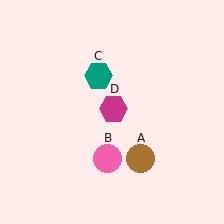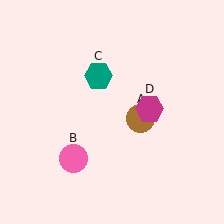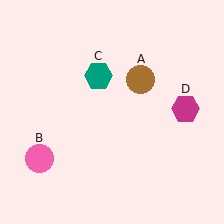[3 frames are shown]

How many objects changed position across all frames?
3 objects changed position: brown circle (object A), pink circle (object B), magenta hexagon (object D).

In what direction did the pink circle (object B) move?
The pink circle (object B) moved left.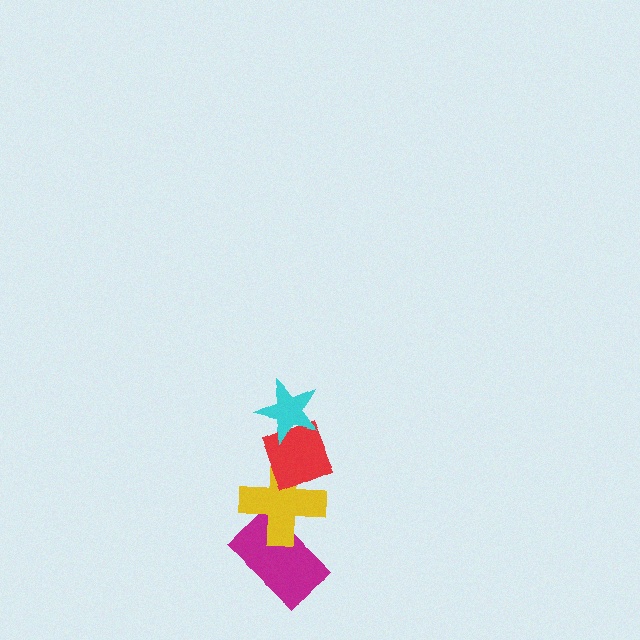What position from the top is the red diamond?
The red diamond is 2nd from the top.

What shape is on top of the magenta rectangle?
The yellow cross is on top of the magenta rectangle.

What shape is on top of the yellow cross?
The red diamond is on top of the yellow cross.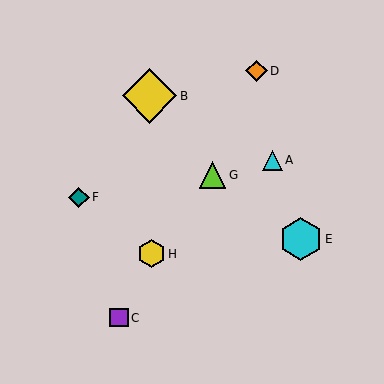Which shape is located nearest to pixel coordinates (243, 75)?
The orange diamond (labeled D) at (257, 71) is nearest to that location.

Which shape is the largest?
The yellow diamond (labeled B) is the largest.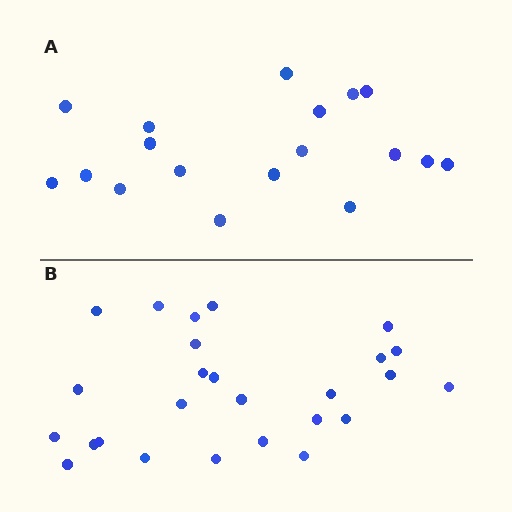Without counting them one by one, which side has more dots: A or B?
Region B (the bottom region) has more dots.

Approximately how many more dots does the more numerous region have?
Region B has roughly 8 or so more dots than region A.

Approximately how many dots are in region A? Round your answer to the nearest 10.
About 20 dots. (The exact count is 18, which rounds to 20.)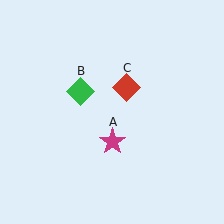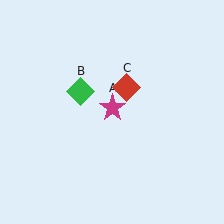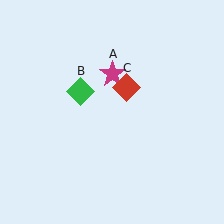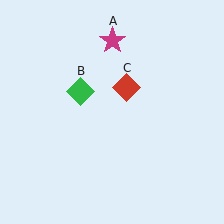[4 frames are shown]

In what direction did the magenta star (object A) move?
The magenta star (object A) moved up.